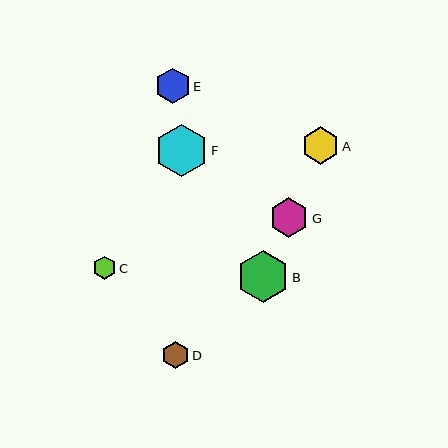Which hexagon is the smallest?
Hexagon C is the smallest with a size of approximately 23 pixels.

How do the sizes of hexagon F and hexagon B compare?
Hexagon F and hexagon B are approximately the same size.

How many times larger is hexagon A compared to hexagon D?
Hexagon A is approximately 1.4 times the size of hexagon D.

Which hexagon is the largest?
Hexagon F is the largest with a size of approximately 52 pixels.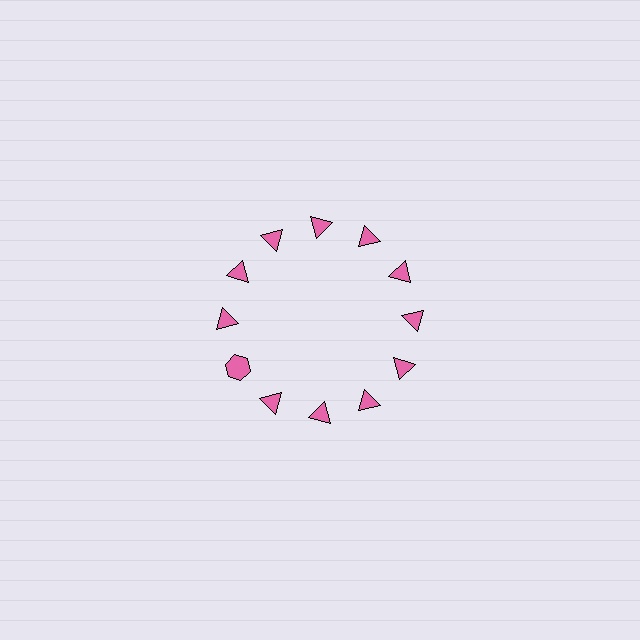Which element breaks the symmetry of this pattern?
The pink hexagon at roughly the 8 o'clock position breaks the symmetry. All other shapes are pink triangles.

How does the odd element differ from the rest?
It has a different shape: hexagon instead of triangle.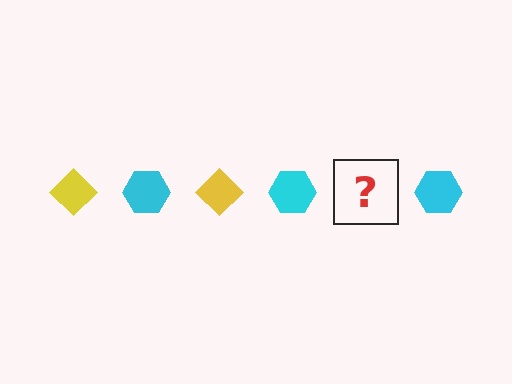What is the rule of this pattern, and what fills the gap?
The rule is that the pattern alternates between yellow diamond and cyan hexagon. The gap should be filled with a yellow diamond.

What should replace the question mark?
The question mark should be replaced with a yellow diamond.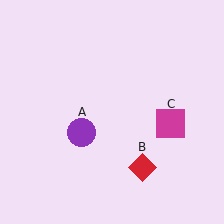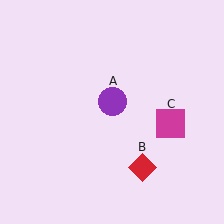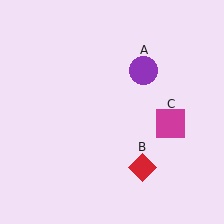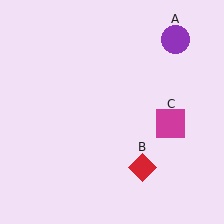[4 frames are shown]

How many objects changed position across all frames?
1 object changed position: purple circle (object A).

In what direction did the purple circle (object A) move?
The purple circle (object A) moved up and to the right.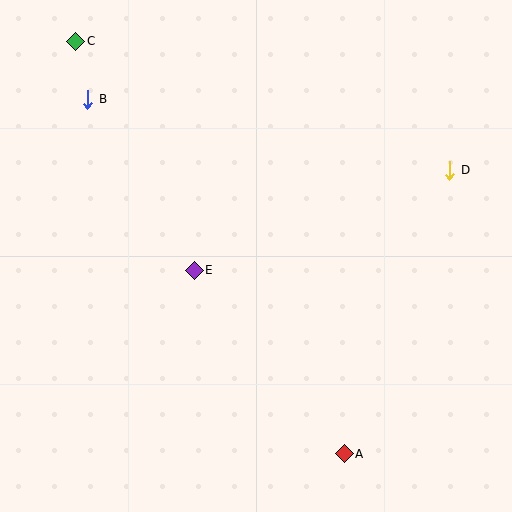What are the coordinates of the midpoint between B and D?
The midpoint between B and D is at (269, 135).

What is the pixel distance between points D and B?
The distance between D and B is 369 pixels.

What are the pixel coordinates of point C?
Point C is at (76, 41).